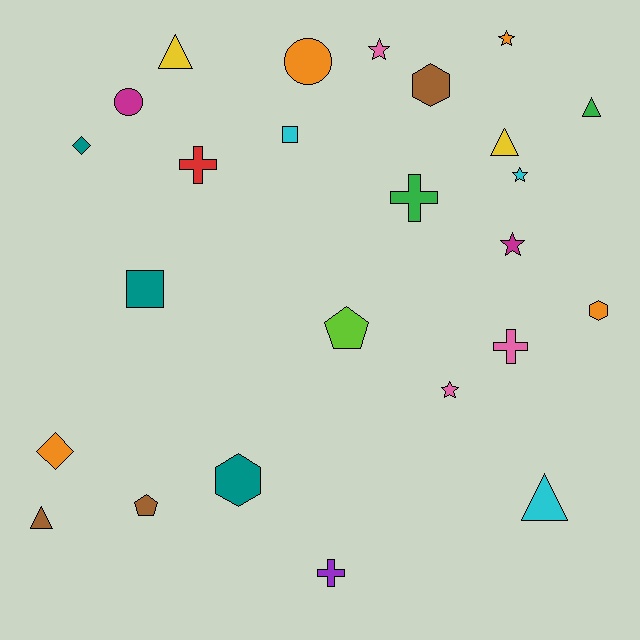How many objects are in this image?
There are 25 objects.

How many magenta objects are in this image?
There are 2 magenta objects.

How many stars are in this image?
There are 5 stars.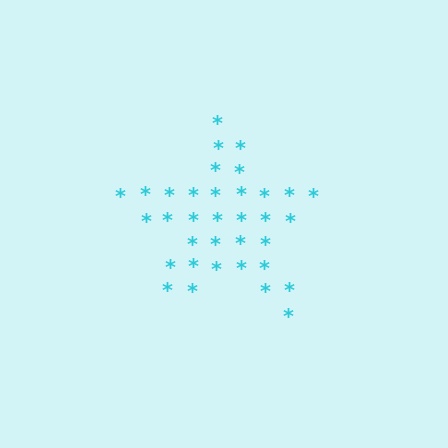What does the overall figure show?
The overall figure shows a star.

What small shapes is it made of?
It is made of small asterisks.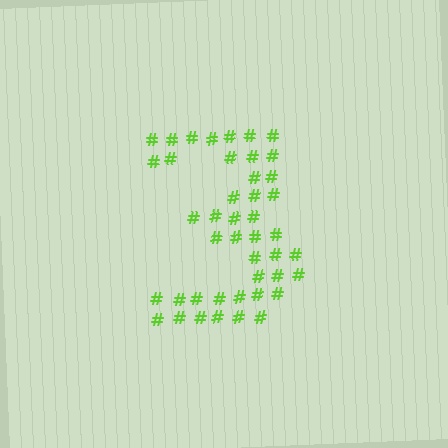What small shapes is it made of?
It is made of small hash symbols.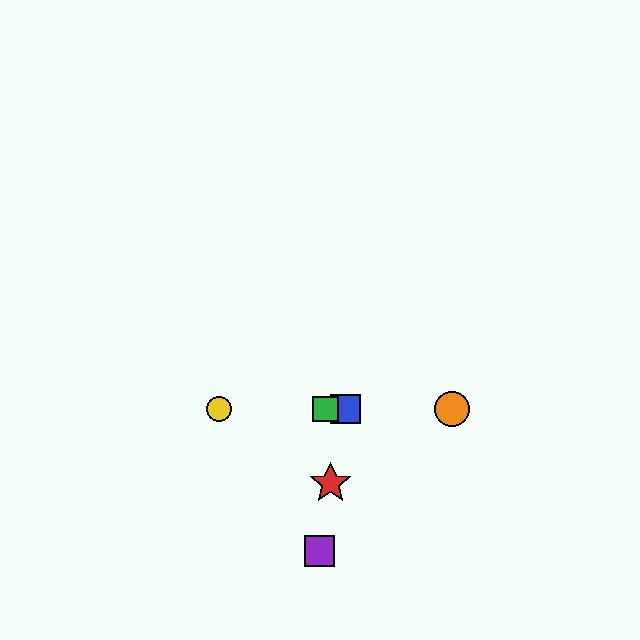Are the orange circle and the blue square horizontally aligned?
Yes, both are at y≈409.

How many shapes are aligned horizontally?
4 shapes (the blue square, the green square, the yellow circle, the orange circle) are aligned horizontally.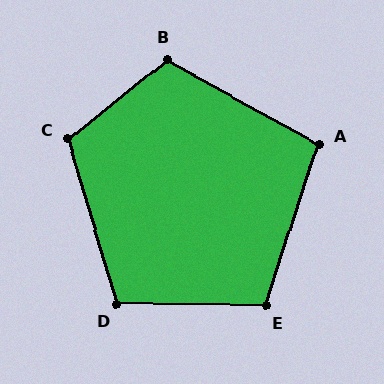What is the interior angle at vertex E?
Approximately 108 degrees (obtuse).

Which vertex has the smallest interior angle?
A, at approximately 101 degrees.